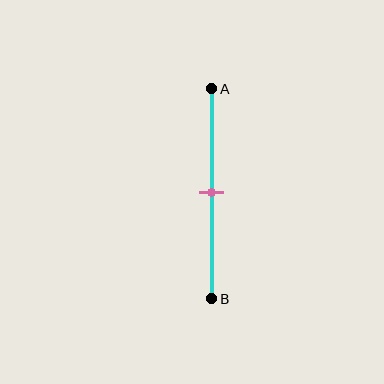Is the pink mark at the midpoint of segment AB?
Yes, the mark is approximately at the midpoint.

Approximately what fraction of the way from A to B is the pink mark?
The pink mark is approximately 50% of the way from A to B.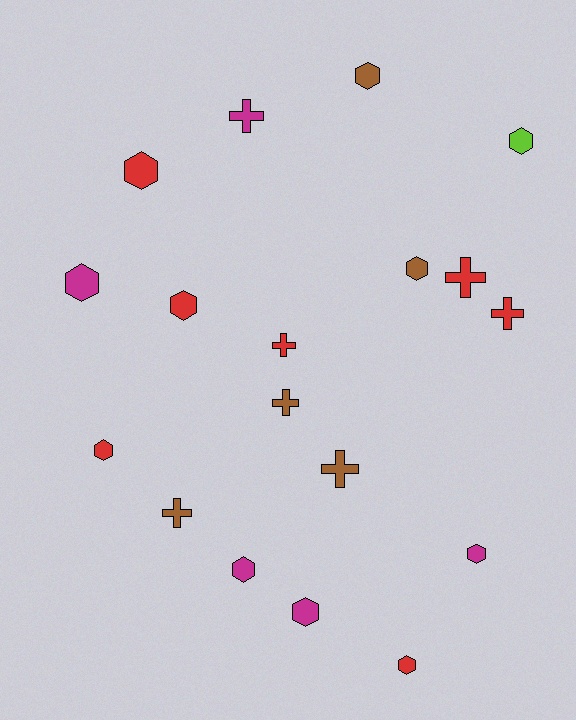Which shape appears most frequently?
Hexagon, with 11 objects.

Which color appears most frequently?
Red, with 7 objects.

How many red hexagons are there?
There are 4 red hexagons.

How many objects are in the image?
There are 18 objects.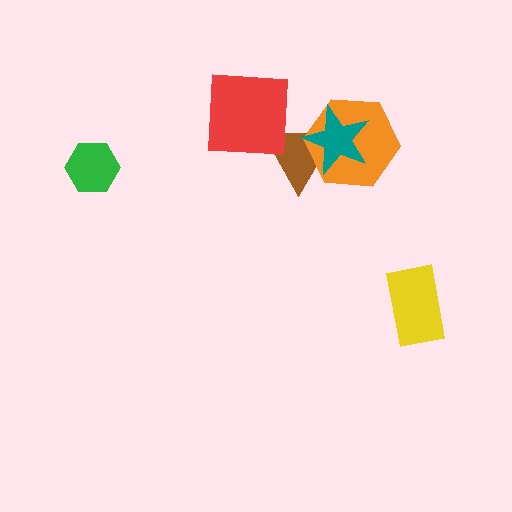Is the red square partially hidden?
No, no other shape covers it.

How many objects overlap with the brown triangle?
3 objects overlap with the brown triangle.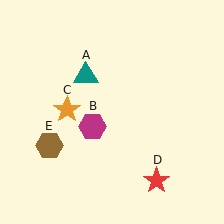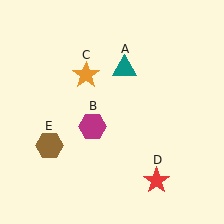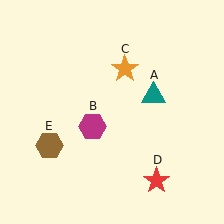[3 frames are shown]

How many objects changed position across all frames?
2 objects changed position: teal triangle (object A), orange star (object C).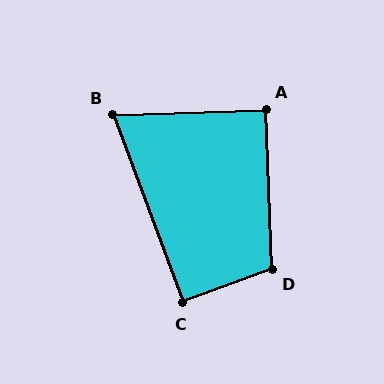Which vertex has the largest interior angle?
D, at approximately 109 degrees.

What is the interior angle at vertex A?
Approximately 90 degrees (approximately right).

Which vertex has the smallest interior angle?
B, at approximately 71 degrees.